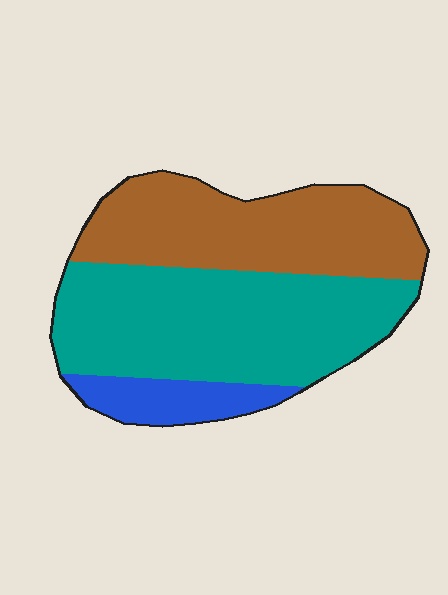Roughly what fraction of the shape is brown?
Brown takes up between a third and a half of the shape.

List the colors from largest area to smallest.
From largest to smallest: teal, brown, blue.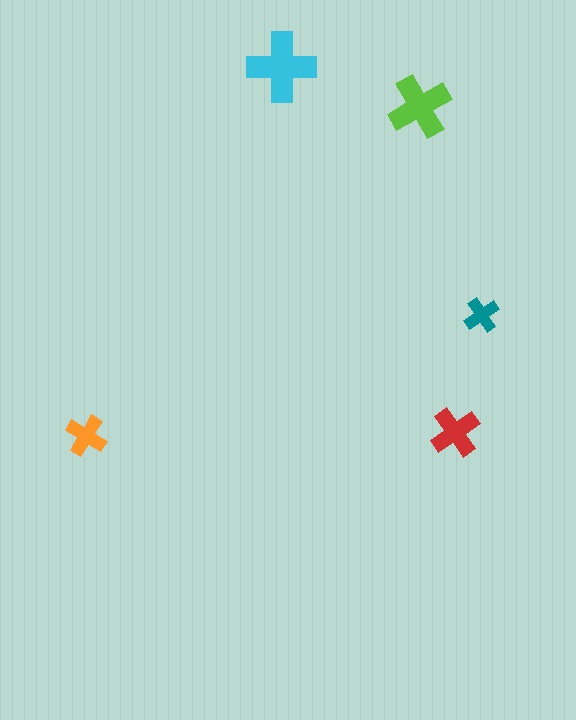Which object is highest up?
The cyan cross is topmost.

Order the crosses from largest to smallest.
the cyan one, the lime one, the red one, the orange one, the teal one.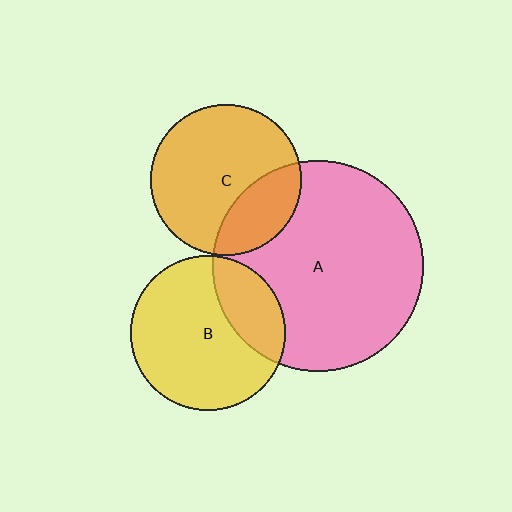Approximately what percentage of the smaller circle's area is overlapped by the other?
Approximately 25%.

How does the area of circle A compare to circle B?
Approximately 1.8 times.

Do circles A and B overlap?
Yes.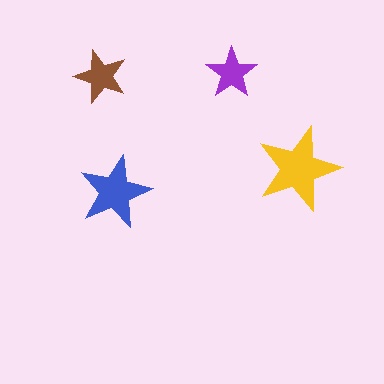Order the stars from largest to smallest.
the yellow one, the blue one, the brown one, the purple one.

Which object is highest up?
The purple star is topmost.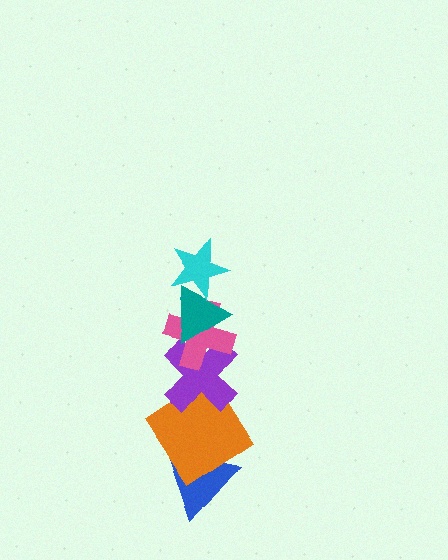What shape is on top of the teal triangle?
The cyan star is on top of the teal triangle.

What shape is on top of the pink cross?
The teal triangle is on top of the pink cross.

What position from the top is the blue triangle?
The blue triangle is 6th from the top.